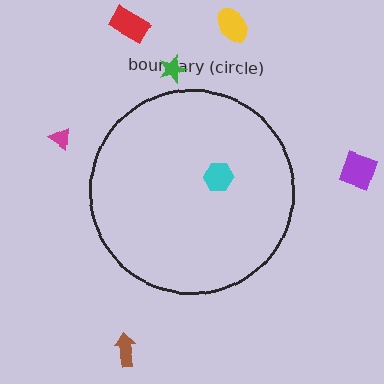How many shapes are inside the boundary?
1 inside, 6 outside.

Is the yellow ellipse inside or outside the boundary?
Outside.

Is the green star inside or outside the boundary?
Outside.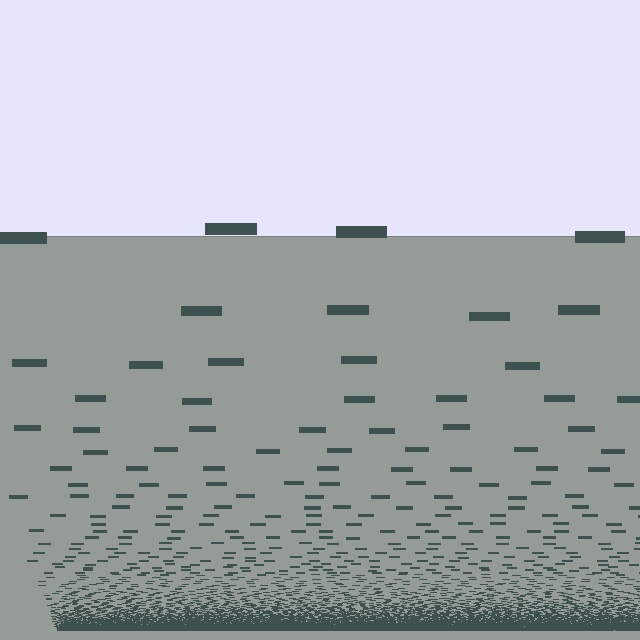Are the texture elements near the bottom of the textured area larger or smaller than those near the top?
Smaller. The gradient is inverted — elements near the bottom are smaller and denser.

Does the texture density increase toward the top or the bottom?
Density increases toward the bottom.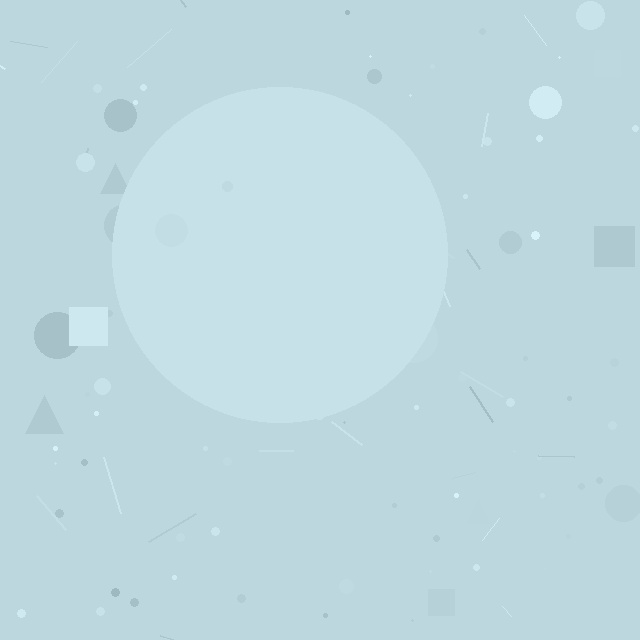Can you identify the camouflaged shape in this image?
The camouflaged shape is a circle.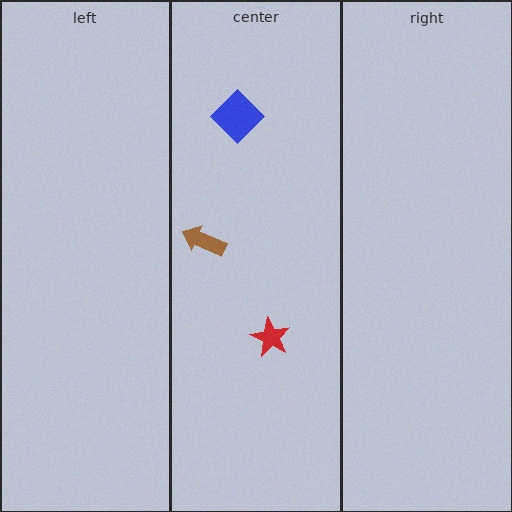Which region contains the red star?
The center region.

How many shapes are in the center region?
3.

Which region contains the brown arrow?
The center region.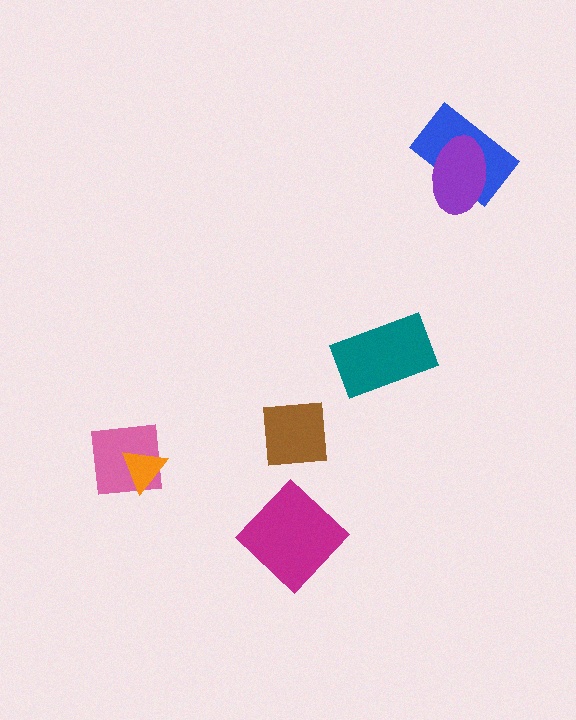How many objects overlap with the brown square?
0 objects overlap with the brown square.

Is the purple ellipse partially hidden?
No, no other shape covers it.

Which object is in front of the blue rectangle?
The purple ellipse is in front of the blue rectangle.